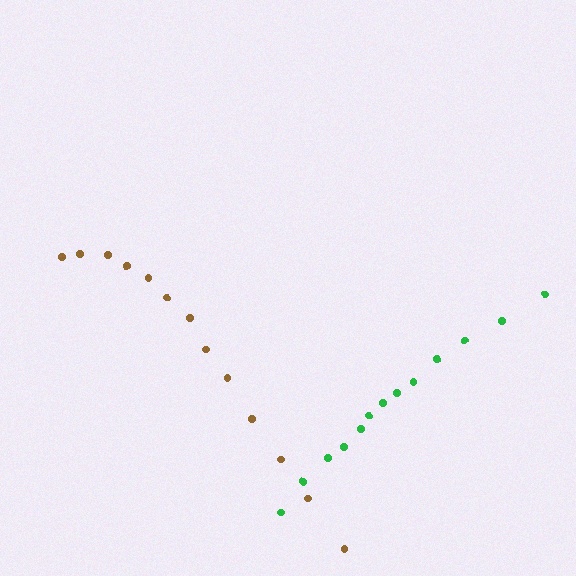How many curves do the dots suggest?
There are 2 distinct paths.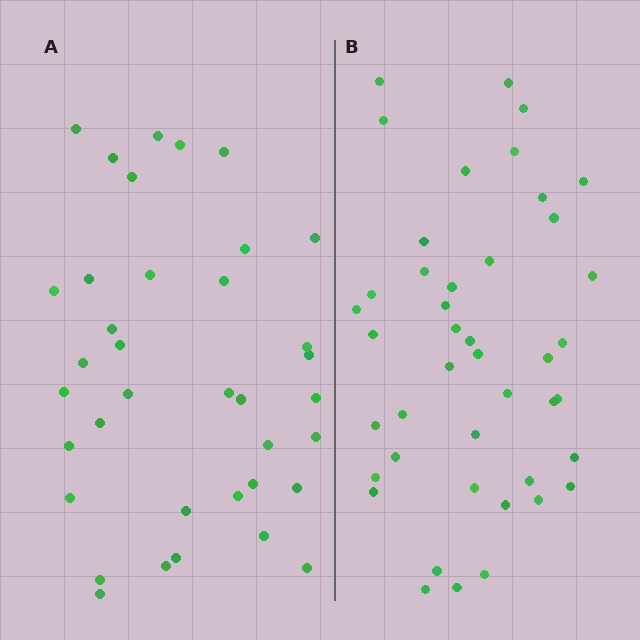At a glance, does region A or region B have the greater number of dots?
Region B (the right region) has more dots.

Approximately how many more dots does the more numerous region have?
Region B has about 6 more dots than region A.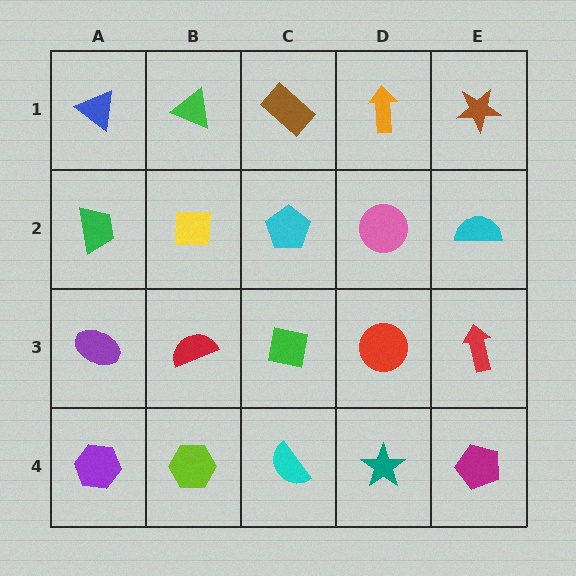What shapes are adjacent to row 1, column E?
A cyan semicircle (row 2, column E), an orange arrow (row 1, column D).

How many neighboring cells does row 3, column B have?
4.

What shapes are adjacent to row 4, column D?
A red circle (row 3, column D), a cyan semicircle (row 4, column C), a magenta pentagon (row 4, column E).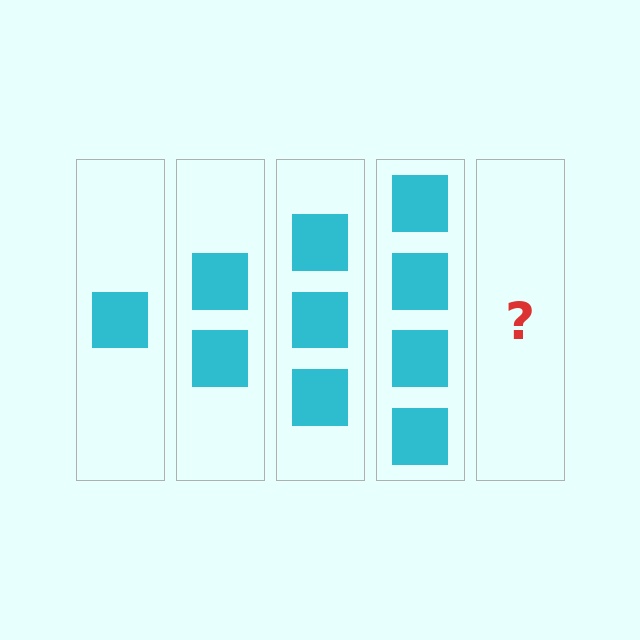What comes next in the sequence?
The next element should be 5 squares.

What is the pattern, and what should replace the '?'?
The pattern is that each step adds one more square. The '?' should be 5 squares.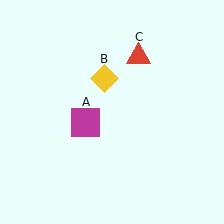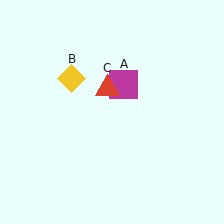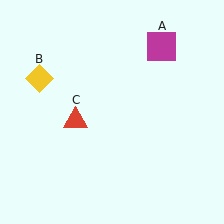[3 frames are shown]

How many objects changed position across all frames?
3 objects changed position: magenta square (object A), yellow diamond (object B), red triangle (object C).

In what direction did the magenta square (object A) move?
The magenta square (object A) moved up and to the right.